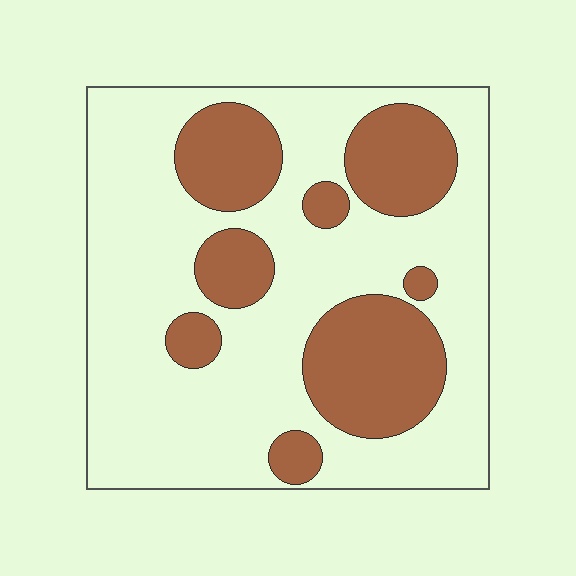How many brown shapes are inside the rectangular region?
8.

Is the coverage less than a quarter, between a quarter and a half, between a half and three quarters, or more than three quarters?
Between a quarter and a half.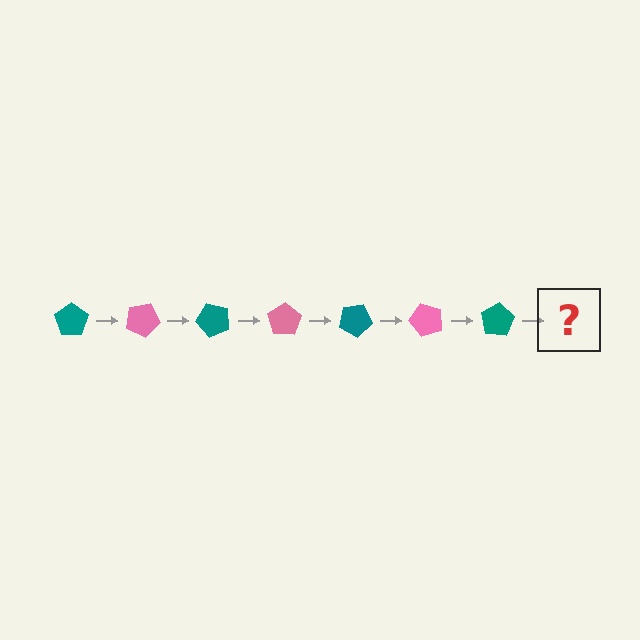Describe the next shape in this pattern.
It should be a pink pentagon, rotated 175 degrees from the start.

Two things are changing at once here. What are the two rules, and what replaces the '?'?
The two rules are that it rotates 25 degrees each step and the color cycles through teal and pink. The '?' should be a pink pentagon, rotated 175 degrees from the start.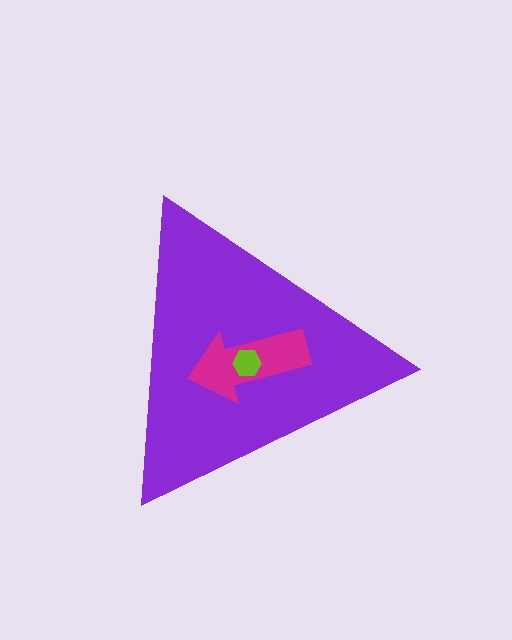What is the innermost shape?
The lime hexagon.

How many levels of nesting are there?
3.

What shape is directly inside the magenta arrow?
The lime hexagon.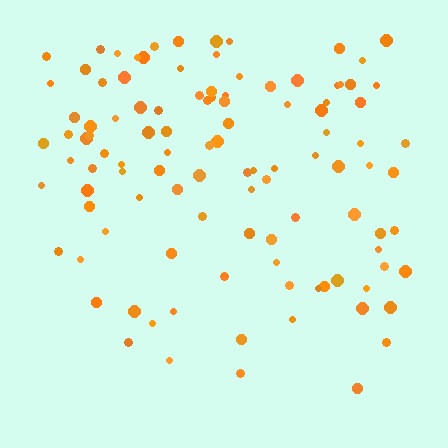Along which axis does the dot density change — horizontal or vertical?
Vertical.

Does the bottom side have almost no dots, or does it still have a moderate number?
Still a moderate number, just noticeably fewer than the top.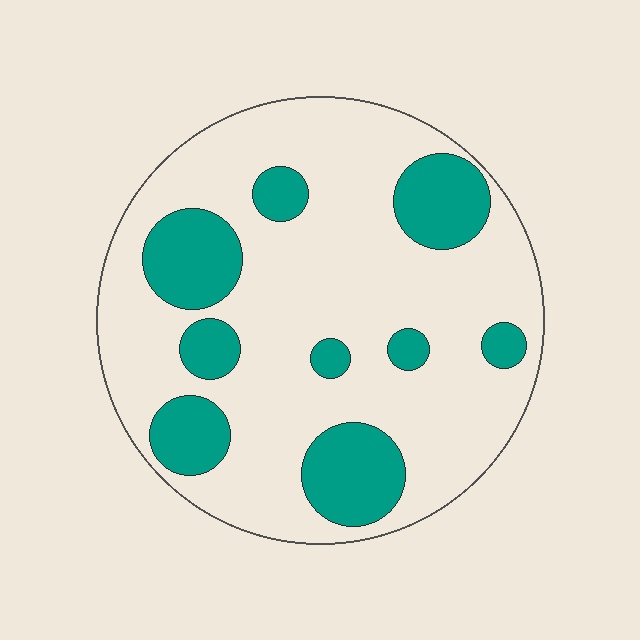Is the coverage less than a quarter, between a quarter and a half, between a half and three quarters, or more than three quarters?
Less than a quarter.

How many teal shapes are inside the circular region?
9.